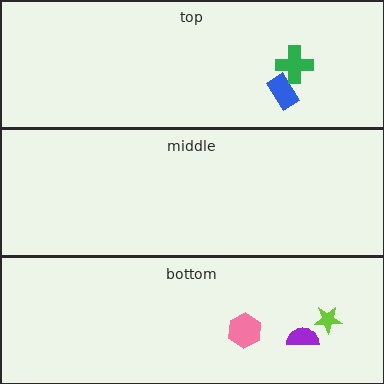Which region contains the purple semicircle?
The bottom region.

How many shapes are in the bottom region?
3.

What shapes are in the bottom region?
The lime star, the purple semicircle, the pink hexagon.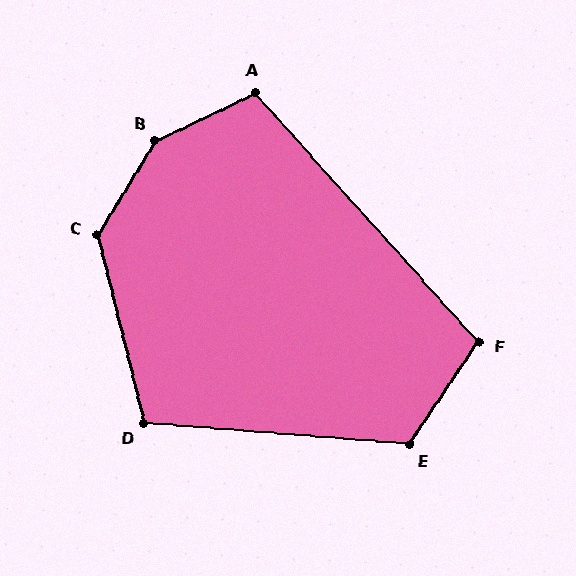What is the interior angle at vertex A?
Approximately 106 degrees (obtuse).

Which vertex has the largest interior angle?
B, at approximately 147 degrees.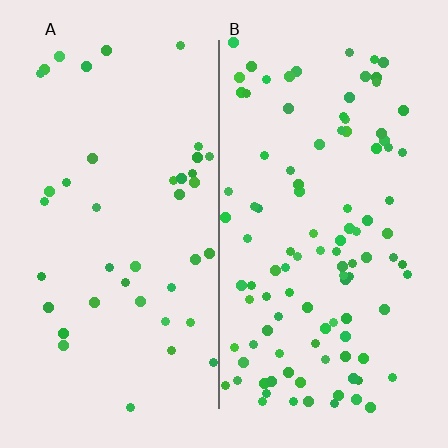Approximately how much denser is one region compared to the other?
Approximately 2.5× — region B over region A.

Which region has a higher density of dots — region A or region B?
B (the right).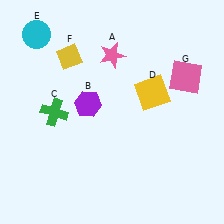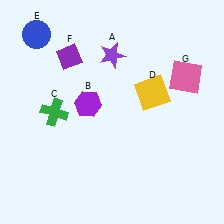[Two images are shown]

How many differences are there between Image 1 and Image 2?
There are 3 differences between the two images.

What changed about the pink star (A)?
In Image 1, A is pink. In Image 2, it changed to purple.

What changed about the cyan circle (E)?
In Image 1, E is cyan. In Image 2, it changed to blue.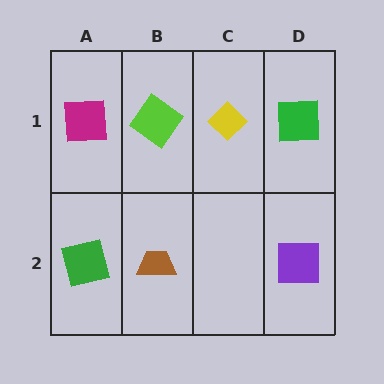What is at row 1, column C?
A yellow diamond.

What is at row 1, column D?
A green square.